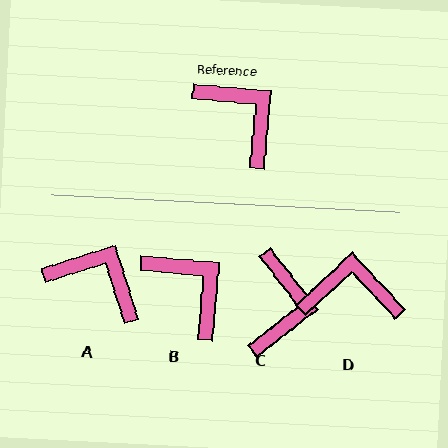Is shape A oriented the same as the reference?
No, it is off by about 23 degrees.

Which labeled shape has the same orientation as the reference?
B.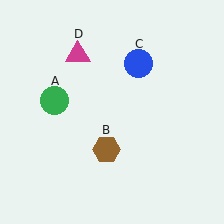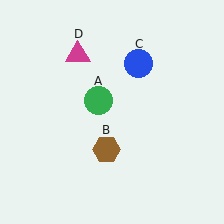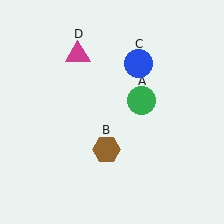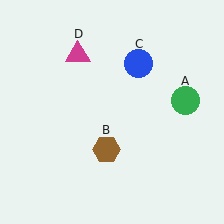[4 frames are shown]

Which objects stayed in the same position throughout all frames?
Brown hexagon (object B) and blue circle (object C) and magenta triangle (object D) remained stationary.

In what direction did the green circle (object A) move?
The green circle (object A) moved right.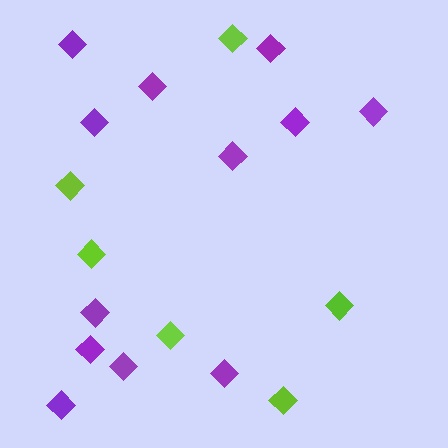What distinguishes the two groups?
There are 2 groups: one group of lime diamonds (6) and one group of purple diamonds (12).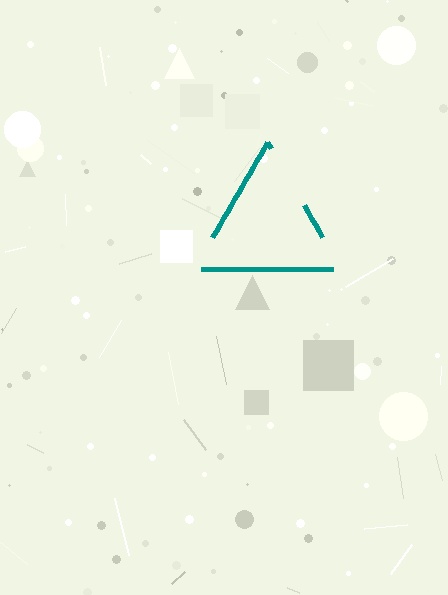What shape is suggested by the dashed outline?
The dashed outline suggests a triangle.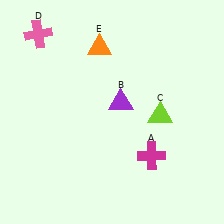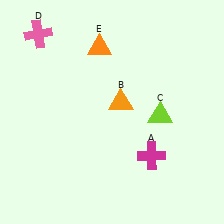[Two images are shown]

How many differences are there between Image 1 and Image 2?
There is 1 difference between the two images.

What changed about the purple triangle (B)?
In Image 1, B is purple. In Image 2, it changed to orange.